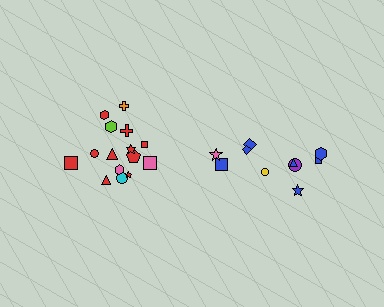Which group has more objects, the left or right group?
The left group.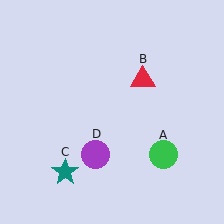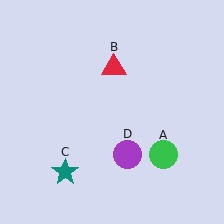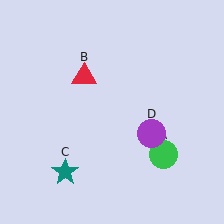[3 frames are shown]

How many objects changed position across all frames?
2 objects changed position: red triangle (object B), purple circle (object D).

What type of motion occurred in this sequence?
The red triangle (object B), purple circle (object D) rotated counterclockwise around the center of the scene.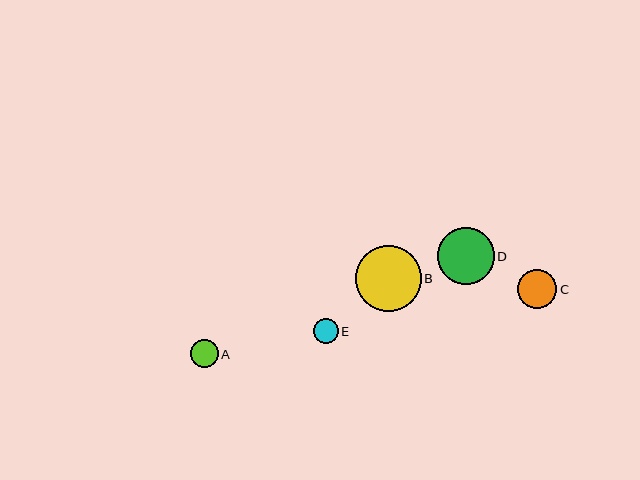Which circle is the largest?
Circle B is the largest with a size of approximately 66 pixels.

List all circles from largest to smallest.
From largest to smallest: B, D, C, A, E.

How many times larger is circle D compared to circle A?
Circle D is approximately 2.0 times the size of circle A.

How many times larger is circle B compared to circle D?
Circle B is approximately 1.2 times the size of circle D.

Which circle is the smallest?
Circle E is the smallest with a size of approximately 25 pixels.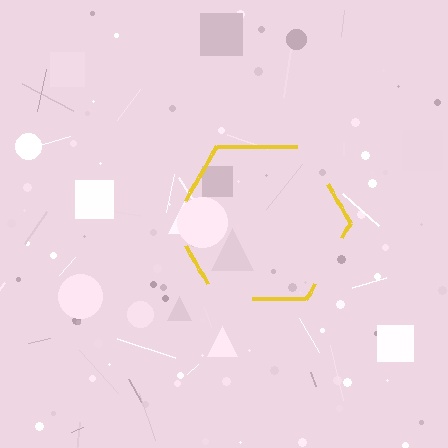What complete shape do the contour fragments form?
The contour fragments form a hexagon.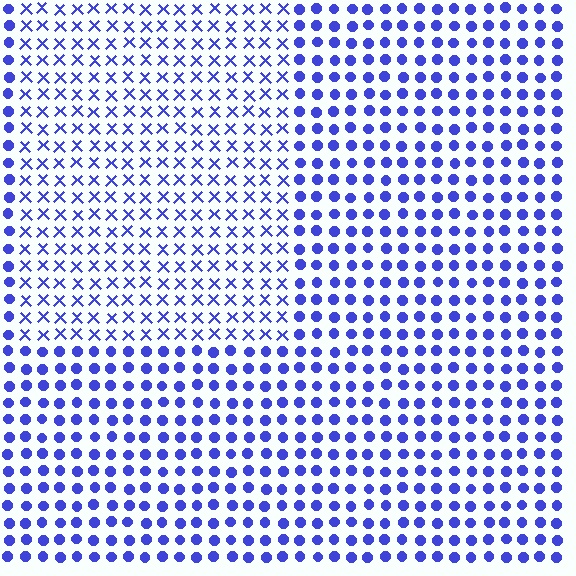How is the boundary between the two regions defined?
The boundary is defined by a change in element shape: X marks inside vs. circles outside. All elements share the same color and spacing.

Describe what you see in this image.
The image is filled with small blue elements arranged in a uniform grid. A rectangle-shaped region contains X marks, while the surrounding area contains circles. The boundary is defined purely by the change in element shape.